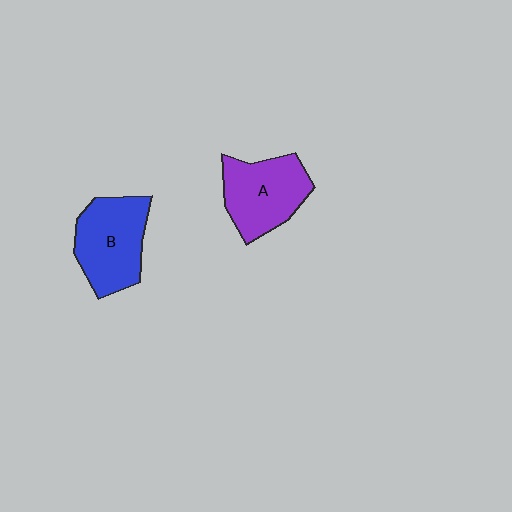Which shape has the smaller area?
Shape A (purple).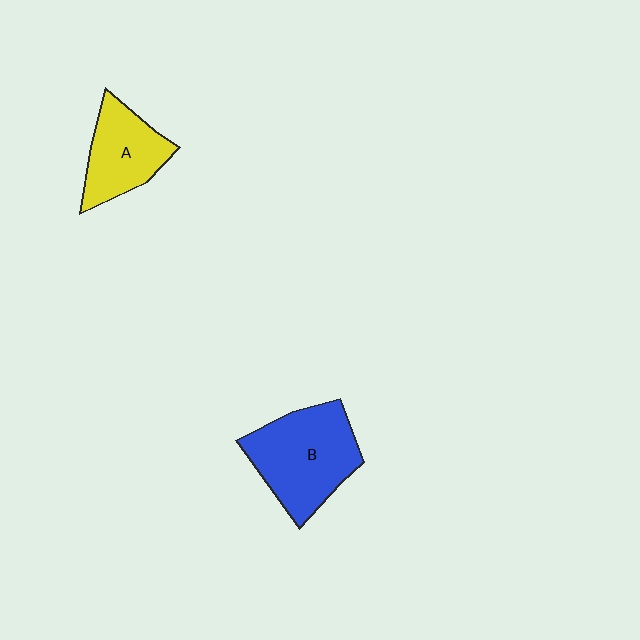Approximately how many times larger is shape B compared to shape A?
Approximately 1.5 times.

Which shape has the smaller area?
Shape A (yellow).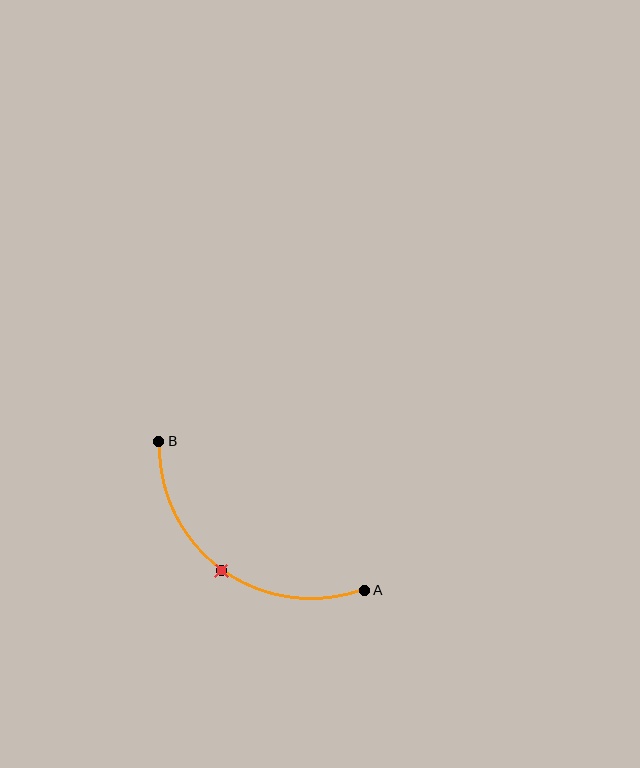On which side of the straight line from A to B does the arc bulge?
The arc bulges below and to the left of the straight line connecting A and B.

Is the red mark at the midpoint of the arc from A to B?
Yes. The red mark lies on the arc at equal arc-length from both A and B — it is the arc midpoint.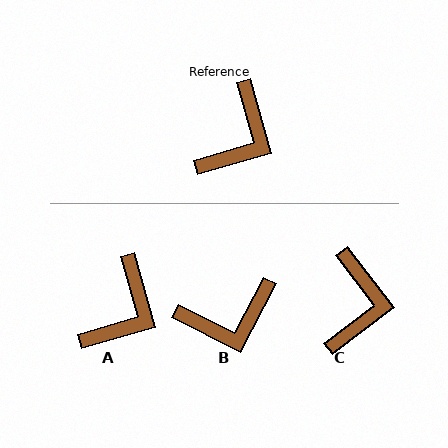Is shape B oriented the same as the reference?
No, it is off by about 43 degrees.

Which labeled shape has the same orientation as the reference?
A.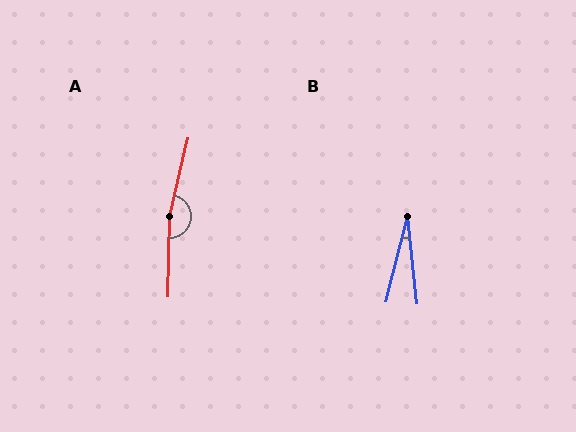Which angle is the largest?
A, at approximately 168 degrees.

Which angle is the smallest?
B, at approximately 20 degrees.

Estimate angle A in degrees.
Approximately 168 degrees.